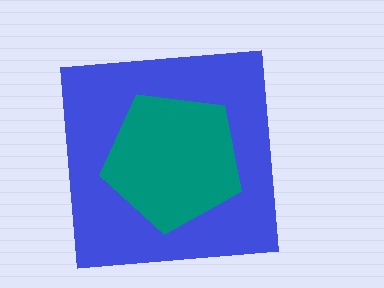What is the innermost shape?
The teal pentagon.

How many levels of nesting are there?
2.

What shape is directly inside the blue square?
The teal pentagon.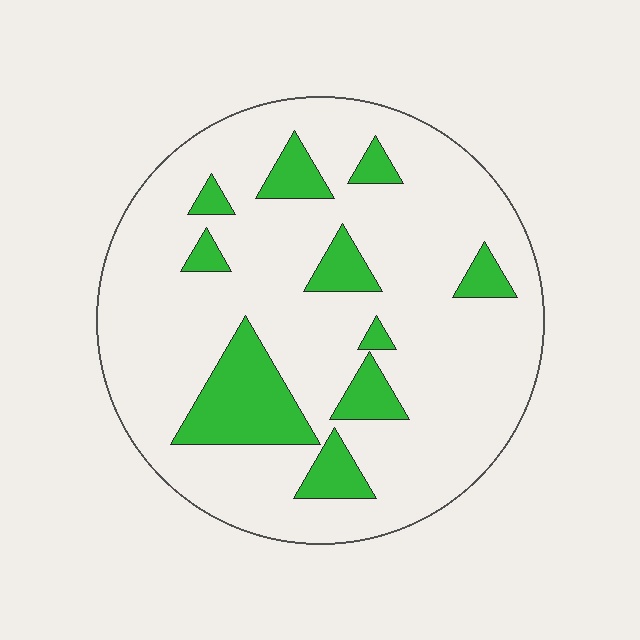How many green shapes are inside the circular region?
10.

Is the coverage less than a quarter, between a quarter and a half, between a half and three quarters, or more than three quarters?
Less than a quarter.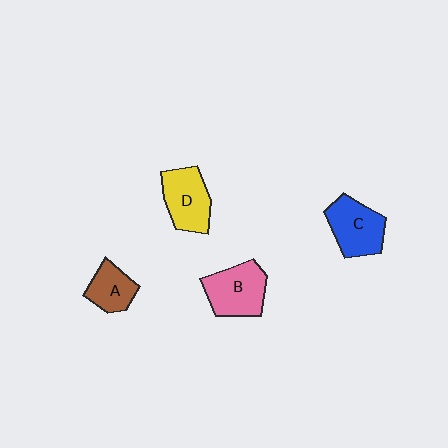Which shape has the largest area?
Shape B (pink).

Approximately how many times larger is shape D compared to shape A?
Approximately 1.4 times.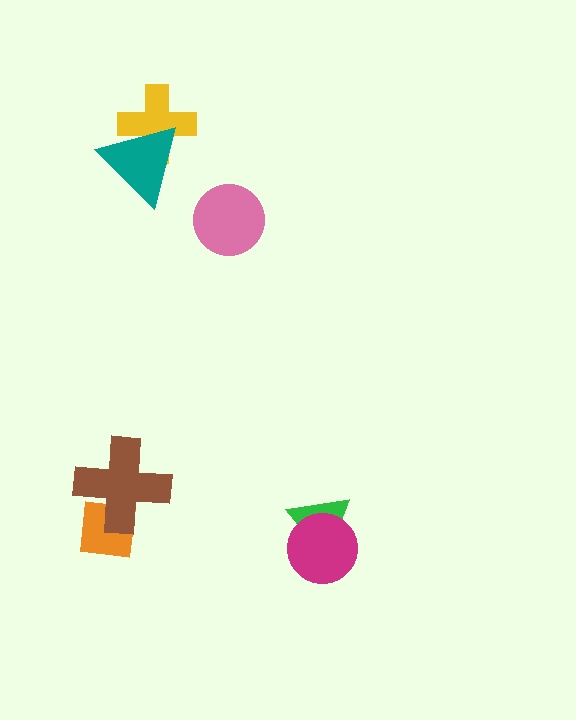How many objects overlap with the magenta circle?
1 object overlaps with the magenta circle.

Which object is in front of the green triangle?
The magenta circle is in front of the green triangle.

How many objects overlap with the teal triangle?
1 object overlaps with the teal triangle.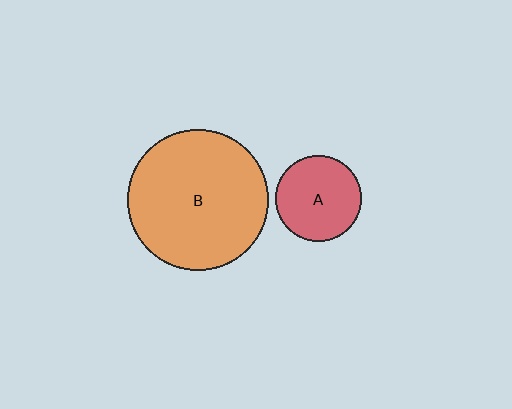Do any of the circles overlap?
No, none of the circles overlap.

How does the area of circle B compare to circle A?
Approximately 2.7 times.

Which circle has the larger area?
Circle B (orange).